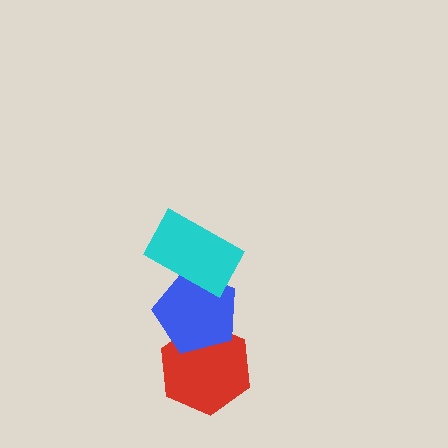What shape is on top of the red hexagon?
The blue pentagon is on top of the red hexagon.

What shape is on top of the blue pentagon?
The cyan rectangle is on top of the blue pentagon.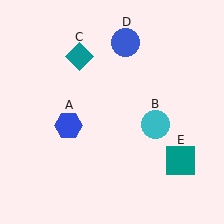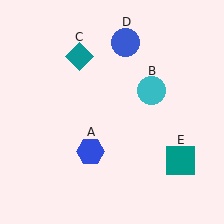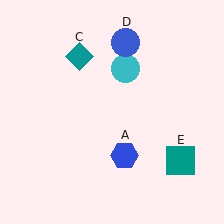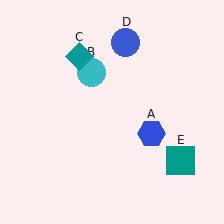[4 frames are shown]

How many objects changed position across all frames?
2 objects changed position: blue hexagon (object A), cyan circle (object B).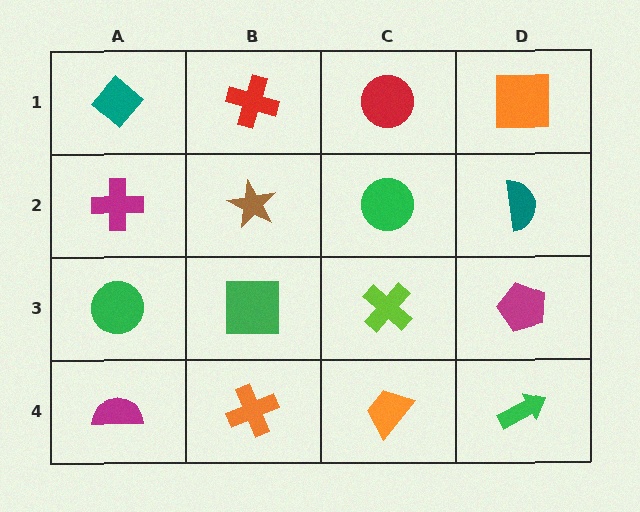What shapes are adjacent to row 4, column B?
A green square (row 3, column B), a magenta semicircle (row 4, column A), an orange trapezoid (row 4, column C).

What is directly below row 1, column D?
A teal semicircle.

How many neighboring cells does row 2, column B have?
4.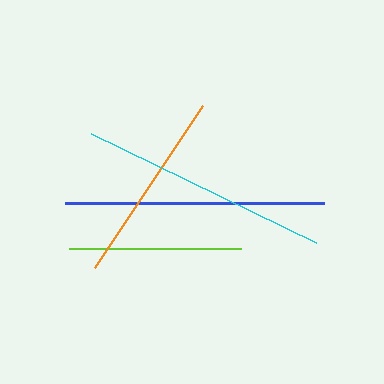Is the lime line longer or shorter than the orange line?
The orange line is longer than the lime line.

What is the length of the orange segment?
The orange segment is approximately 195 pixels long.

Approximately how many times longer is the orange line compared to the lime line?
The orange line is approximately 1.1 times the length of the lime line.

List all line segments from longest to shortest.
From longest to shortest: blue, cyan, orange, lime.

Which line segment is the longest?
The blue line is the longest at approximately 259 pixels.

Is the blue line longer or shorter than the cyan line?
The blue line is longer than the cyan line.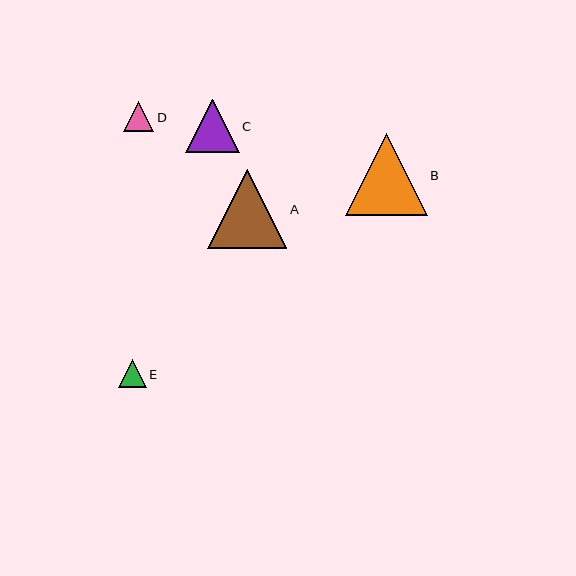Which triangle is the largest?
Triangle B is the largest with a size of approximately 82 pixels.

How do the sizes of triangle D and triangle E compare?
Triangle D and triangle E are approximately the same size.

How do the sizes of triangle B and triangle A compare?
Triangle B and triangle A are approximately the same size.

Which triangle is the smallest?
Triangle E is the smallest with a size of approximately 28 pixels.